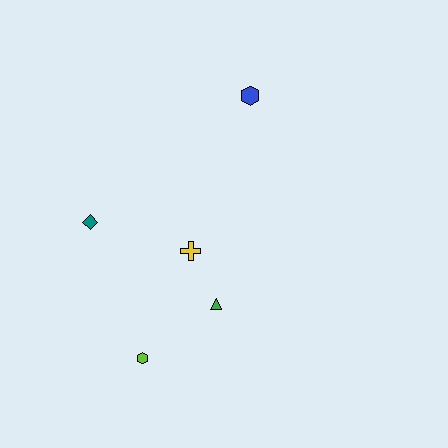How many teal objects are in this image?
There is 1 teal object.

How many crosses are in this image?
There is 1 cross.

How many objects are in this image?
There are 5 objects.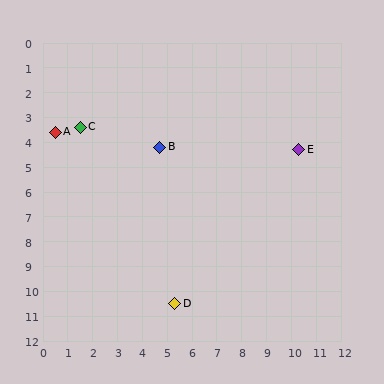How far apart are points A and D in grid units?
Points A and D are about 8.4 grid units apart.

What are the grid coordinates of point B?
Point B is at approximately (4.7, 4.2).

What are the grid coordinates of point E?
Point E is at approximately (10.3, 4.3).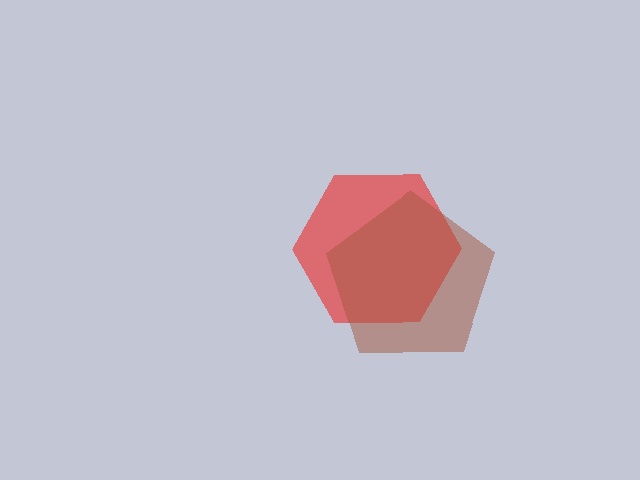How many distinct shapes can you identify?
There are 2 distinct shapes: a red hexagon, a brown pentagon.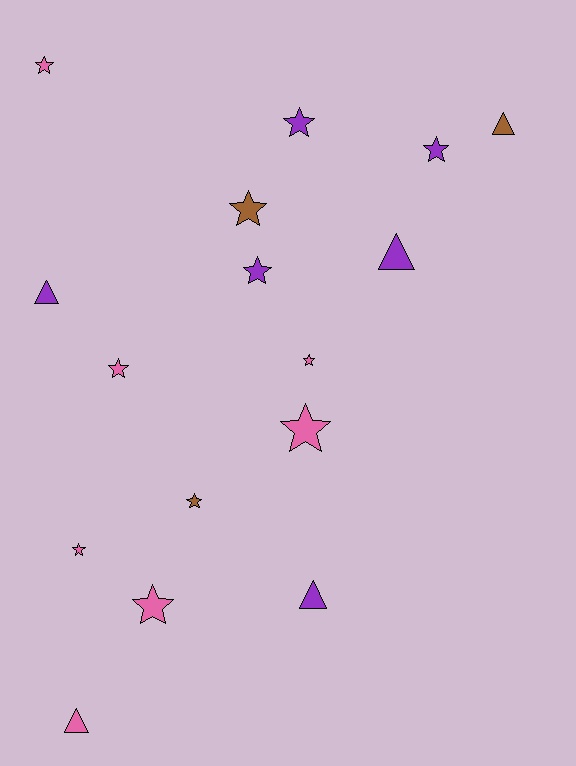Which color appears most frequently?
Pink, with 7 objects.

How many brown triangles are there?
There is 1 brown triangle.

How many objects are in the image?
There are 16 objects.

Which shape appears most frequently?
Star, with 11 objects.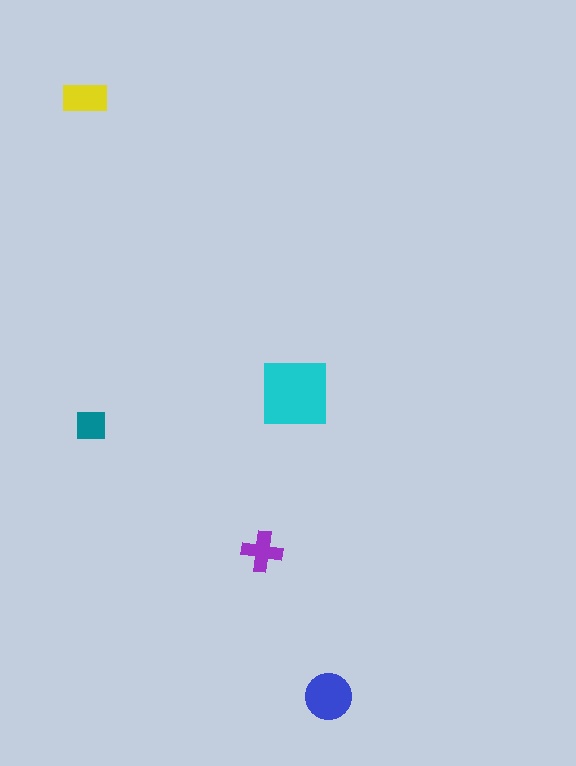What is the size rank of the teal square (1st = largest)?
5th.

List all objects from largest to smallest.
The cyan square, the blue circle, the yellow rectangle, the purple cross, the teal square.